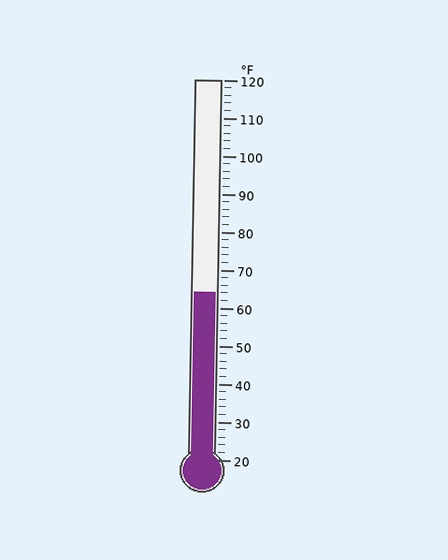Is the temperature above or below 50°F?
The temperature is above 50°F.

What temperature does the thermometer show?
The thermometer shows approximately 64°F.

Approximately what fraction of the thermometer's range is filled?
The thermometer is filled to approximately 45% of its range.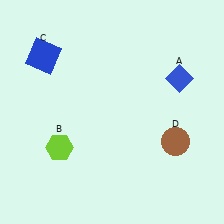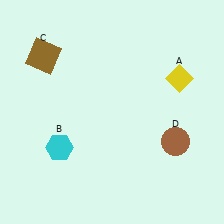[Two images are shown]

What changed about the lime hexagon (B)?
In Image 1, B is lime. In Image 2, it changed to cyan.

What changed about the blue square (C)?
In Image 1, C is blue. In Image 2, it changed to brown.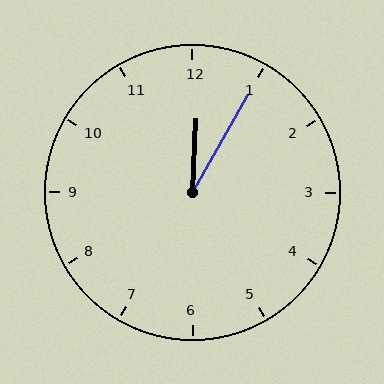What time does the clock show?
12:05.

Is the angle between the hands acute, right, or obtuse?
It is acute.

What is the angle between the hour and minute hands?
Approximately 28 degrees.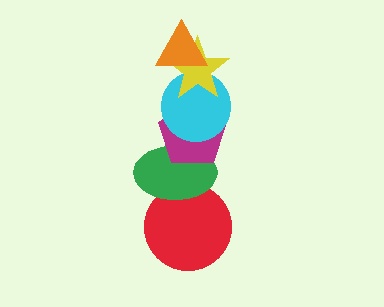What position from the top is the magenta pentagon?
The magenta pentagon is 4th from the top.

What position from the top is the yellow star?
The yellow star is 2nd from the top.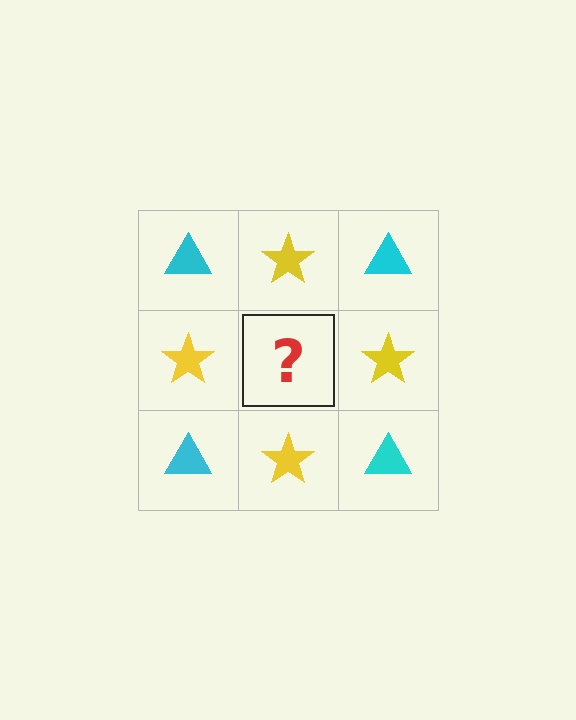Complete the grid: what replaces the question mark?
The question mark should be replaced with a cyan triangle.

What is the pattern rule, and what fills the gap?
The rule is that it alternates cyan triangle and yellow star in a checkerboard pattern. The gap should be filled with a cyan triangle.